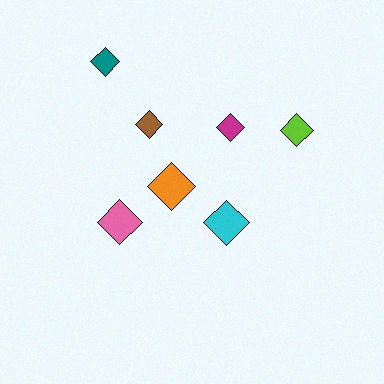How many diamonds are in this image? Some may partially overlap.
There are 7 diamonds.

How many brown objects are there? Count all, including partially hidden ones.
There is 1 brown object.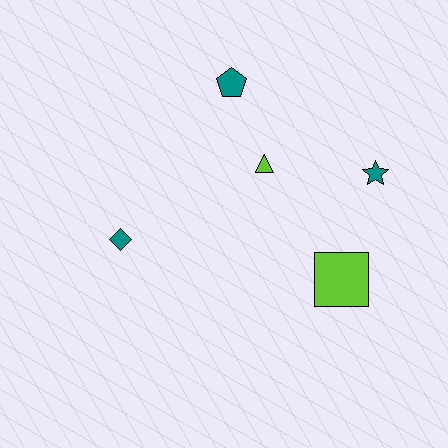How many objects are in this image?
There are 5 objects.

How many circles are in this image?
There are no circles.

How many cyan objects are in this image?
There are no cyan objects.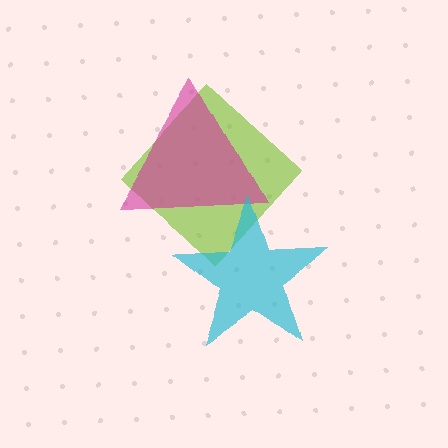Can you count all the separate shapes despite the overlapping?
Yes, there are 3 separate shapes.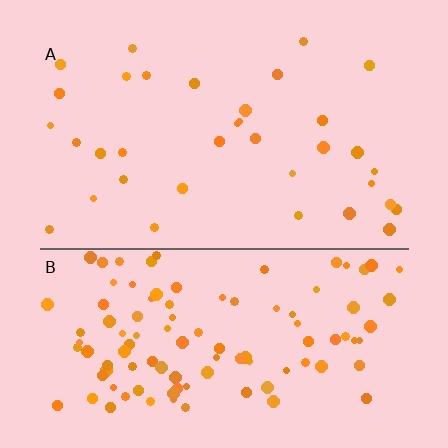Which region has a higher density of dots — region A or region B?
B (the bottom).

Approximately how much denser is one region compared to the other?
Approximately 3.1× — region B over region A.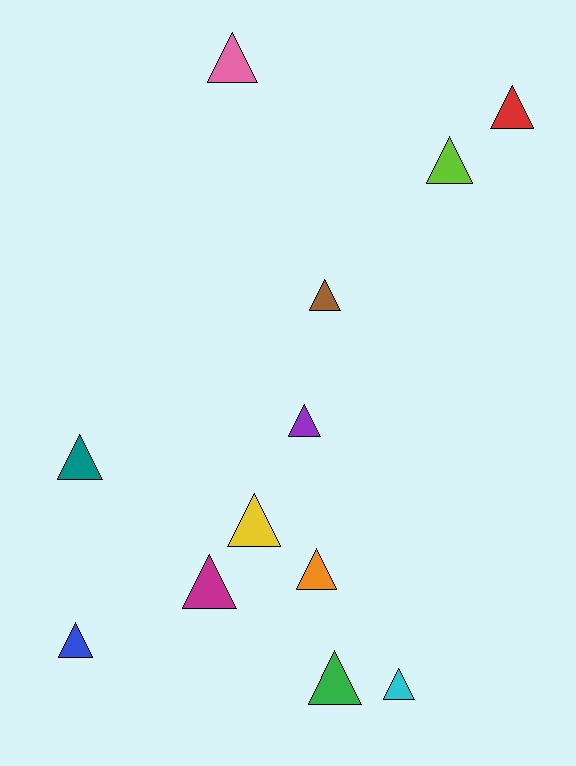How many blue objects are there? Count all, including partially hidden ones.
There is 1 blue object.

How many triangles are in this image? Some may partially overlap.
There are 12 triangles.